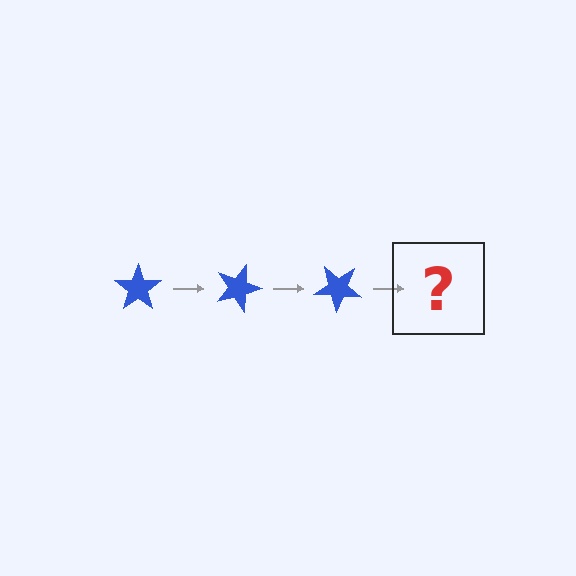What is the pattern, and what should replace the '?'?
The pattern is that the star rotates 20 degrees each step. The '?' should be a blue star rotated 60 degrees.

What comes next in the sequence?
The next element should be a blue star rotated 60 degrees.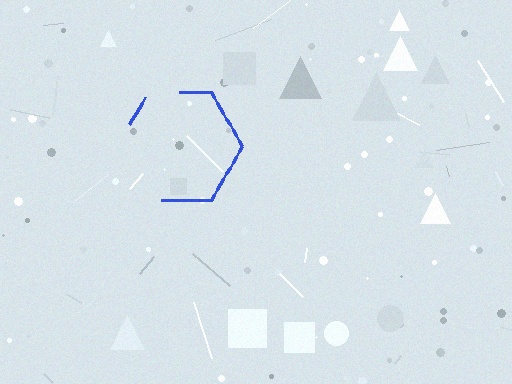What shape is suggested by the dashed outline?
The dashed outline suggests a hexagon.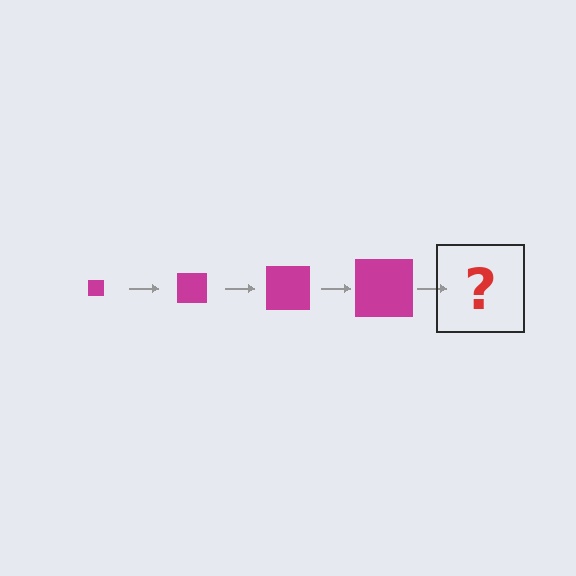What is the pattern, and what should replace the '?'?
The pattern is that the square gets progressively larger each step. The '?' should be a magenta square, larger than the previous one.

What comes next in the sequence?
The next element should be a magenta square, larger than the previous one.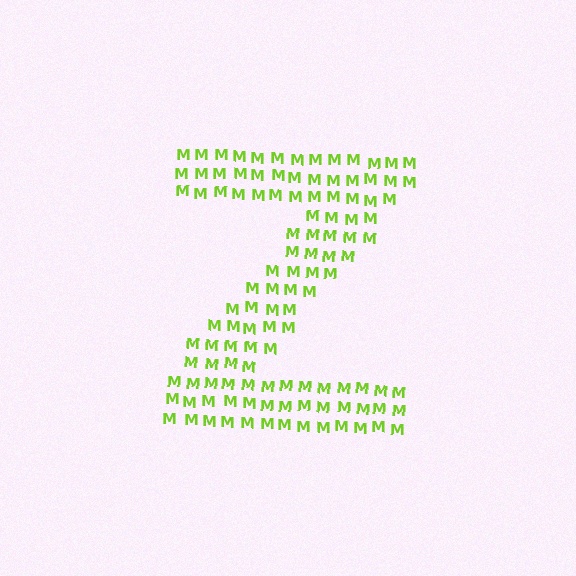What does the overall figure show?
The overall figure shows the letter Z.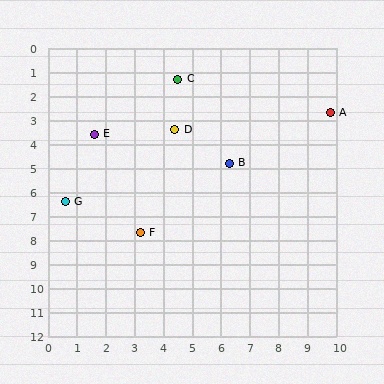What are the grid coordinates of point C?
Point C is at approximately (4.5, 1.3).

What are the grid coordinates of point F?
Point F is at approximately (3.2, 7.7).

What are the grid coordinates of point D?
Point D is at approximately (4.4, 3.4).